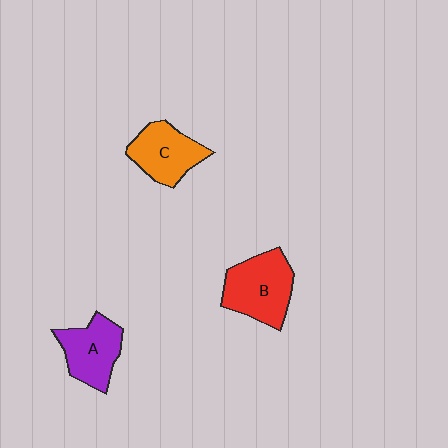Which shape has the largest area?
Shape B (red).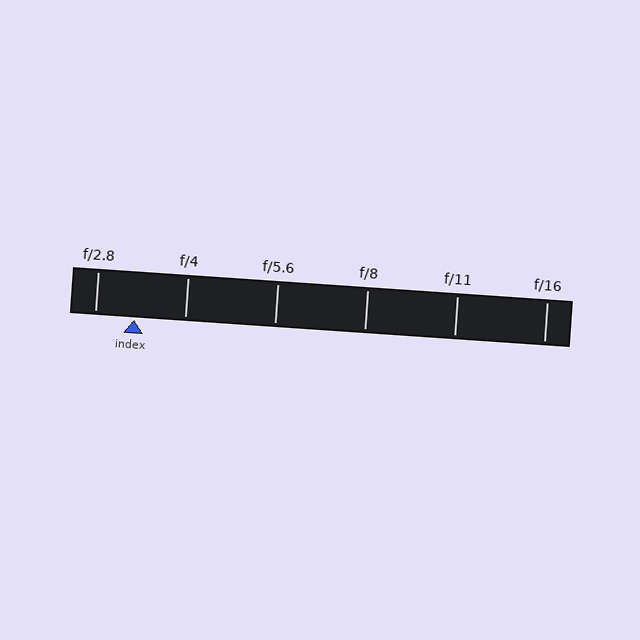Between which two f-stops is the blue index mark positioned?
The index mark is between f/2.8 and f/4.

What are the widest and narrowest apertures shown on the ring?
The widest aperture shown is f/2.8 and the narrowest is f/16.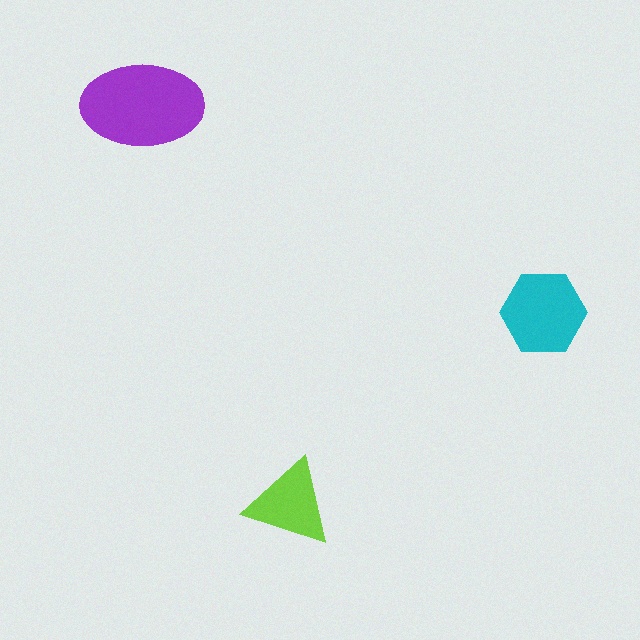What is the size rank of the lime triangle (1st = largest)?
3rd.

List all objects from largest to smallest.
The purple ellipse, the cyan hexagon, the lime triangle.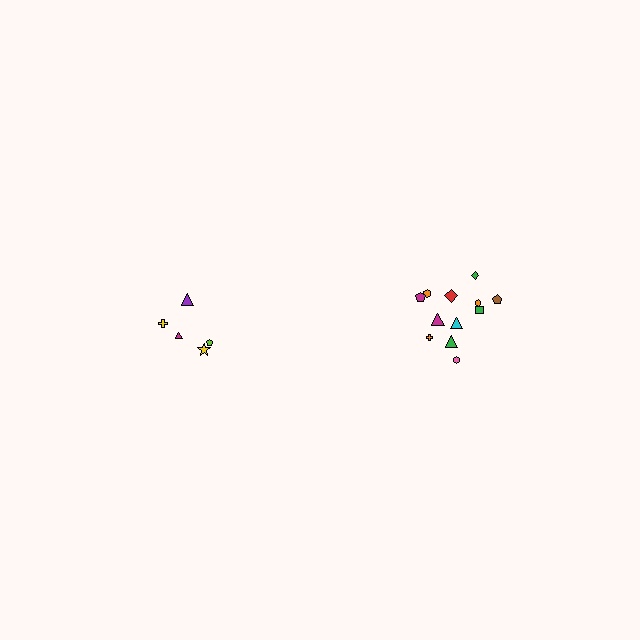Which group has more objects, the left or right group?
The right group.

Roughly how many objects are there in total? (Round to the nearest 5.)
Roughly 15 objects in total.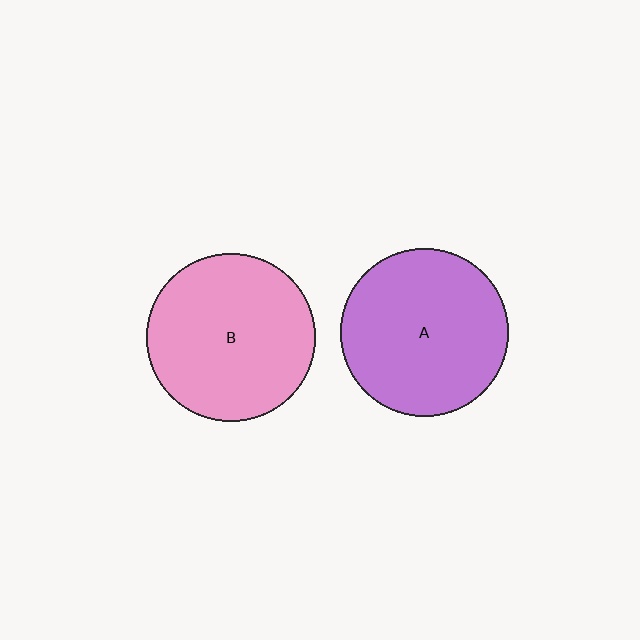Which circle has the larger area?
Circle B (pink).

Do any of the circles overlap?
No, none of the circles overlap.